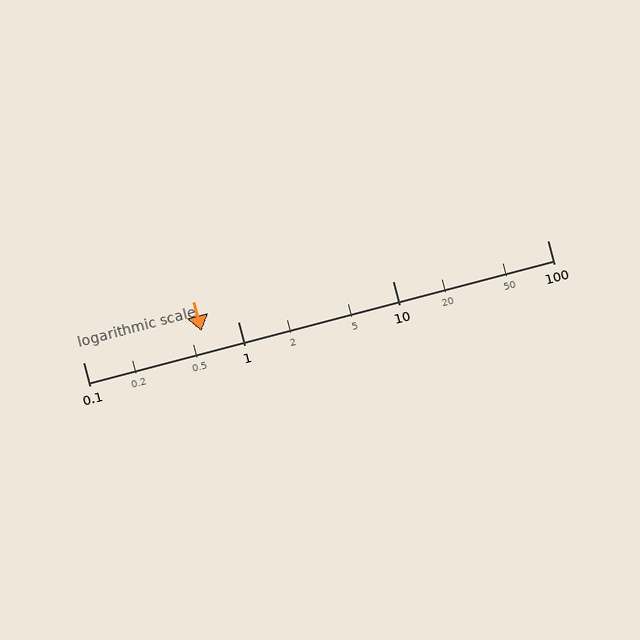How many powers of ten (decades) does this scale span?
The scale spans 3 decades, from 0.1 to 100.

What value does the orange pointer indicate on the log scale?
The pointer indicates approximately 0.58.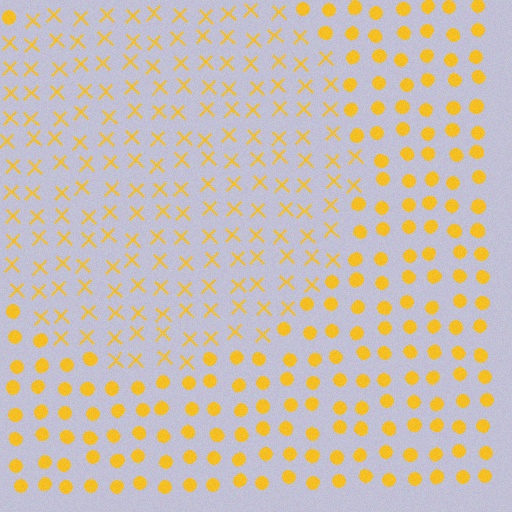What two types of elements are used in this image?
The image uses X marks inside the circle region and circles outside it.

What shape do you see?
I see a circle.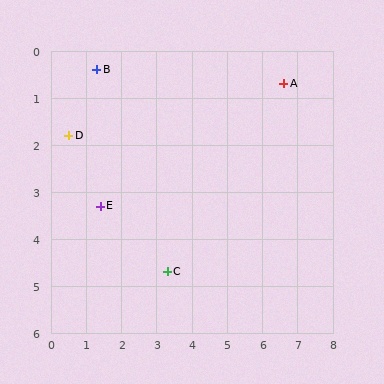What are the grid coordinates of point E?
Point E is at approximately (1.4, 3.3).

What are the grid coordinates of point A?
Point A is at approximately (6.6, 0.7).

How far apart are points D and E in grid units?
Points D and E are about 1.7 grid units apart.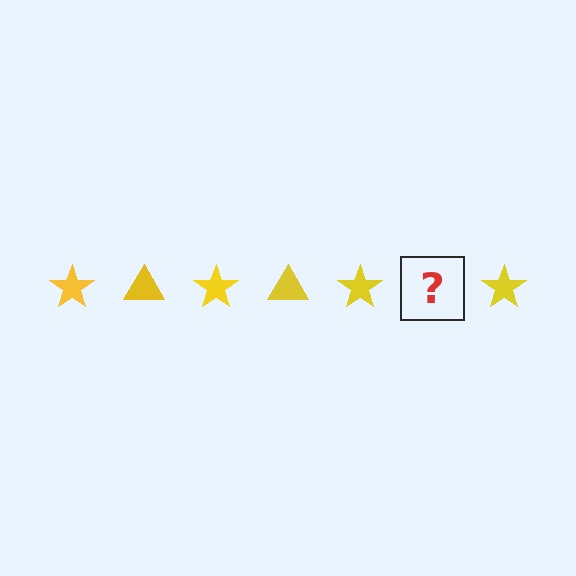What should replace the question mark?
The question mark should be replaced with a yellow triangle.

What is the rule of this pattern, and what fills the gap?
The rule is that the pattern cycles through star, triangle shapes in yellow. The gap should be filled with a yellow triangle.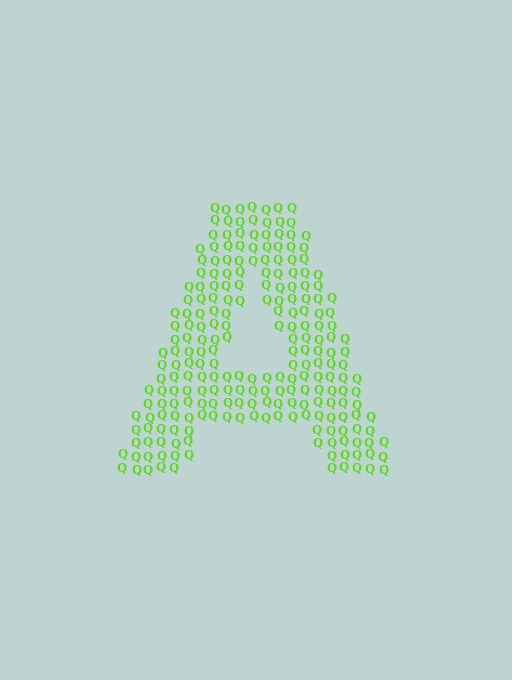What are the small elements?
The small elements are letter Q's.